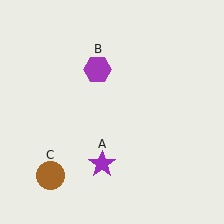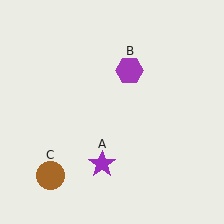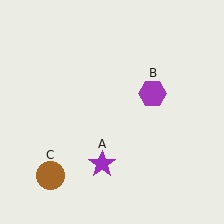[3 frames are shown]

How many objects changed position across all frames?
1 object changed position: purple hexagon (object B).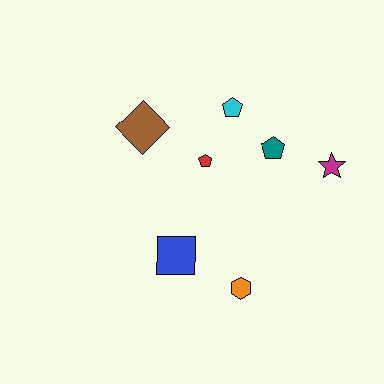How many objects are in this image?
There are 7 objects.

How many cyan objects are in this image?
There is 1 cyan object.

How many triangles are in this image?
There are no triangles.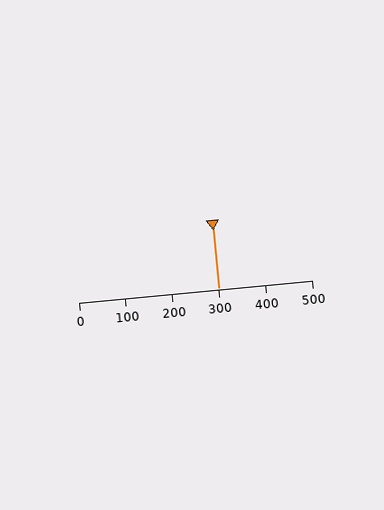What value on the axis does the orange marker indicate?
The marker indicates approximately 300.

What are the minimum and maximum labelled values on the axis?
The axis runs from 0 to 500.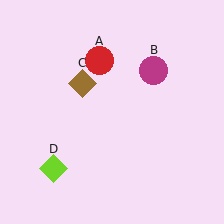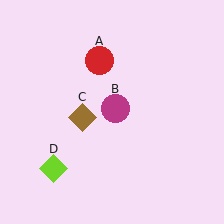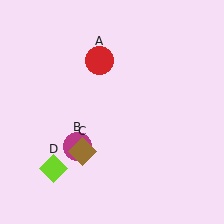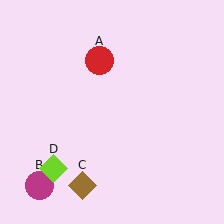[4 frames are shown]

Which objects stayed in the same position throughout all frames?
Red circle (object A) and lime diamond (object D) remained stationary.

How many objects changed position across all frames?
2 objects changed position: magenta circle (object B), brown diamond (object C).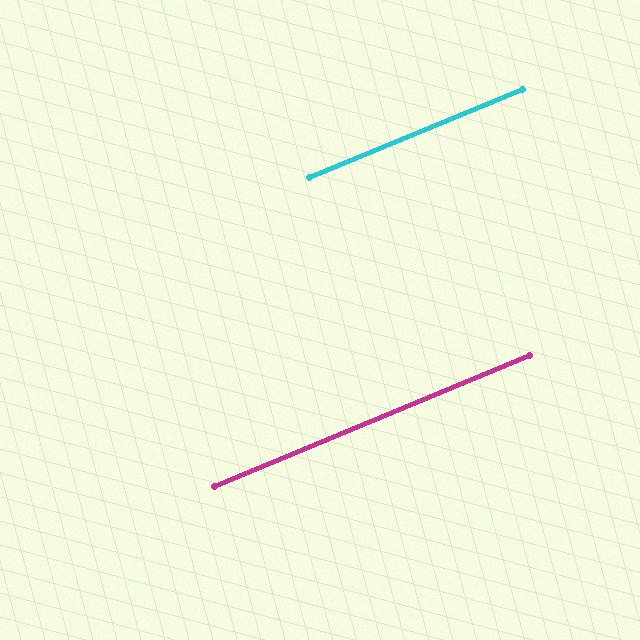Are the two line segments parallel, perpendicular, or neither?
Parallel — their directions differ by only 0.3°.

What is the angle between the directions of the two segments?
Approximately 0 degrees.